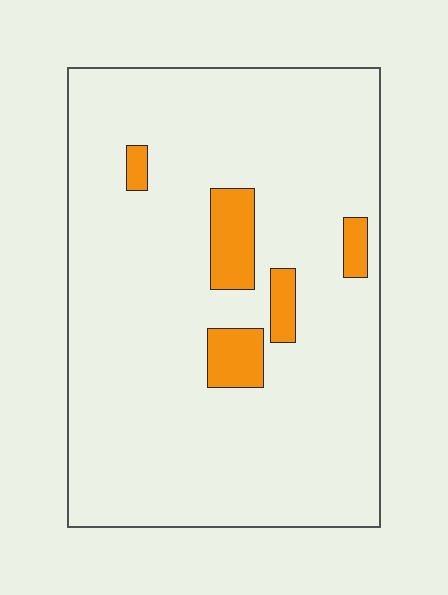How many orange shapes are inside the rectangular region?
5.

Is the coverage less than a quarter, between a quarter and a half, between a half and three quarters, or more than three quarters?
Less than a quarter.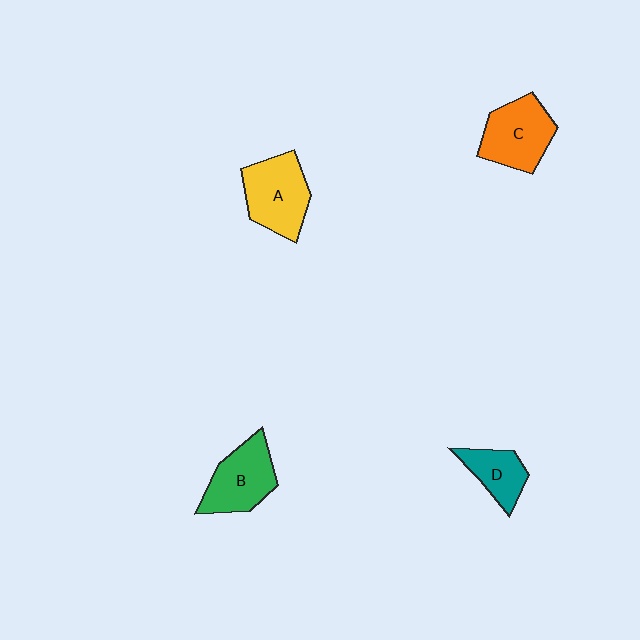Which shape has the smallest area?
Shape D (teal).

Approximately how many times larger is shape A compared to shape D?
Approximately 1.6 times.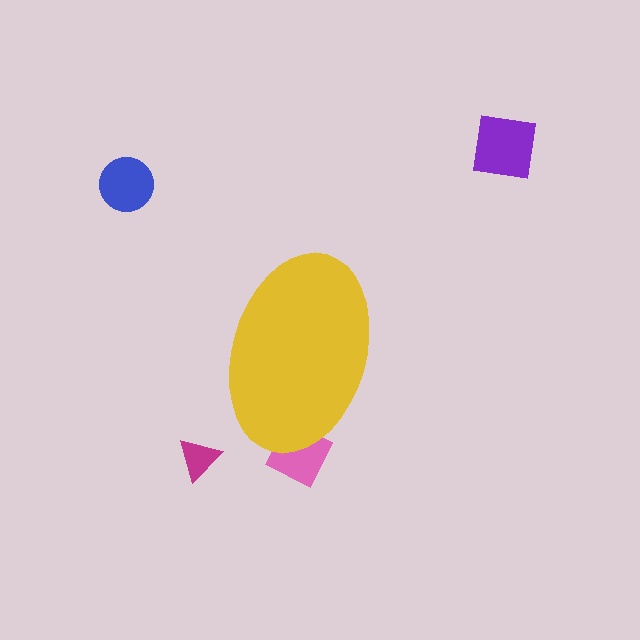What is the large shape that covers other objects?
A yellow ellipse.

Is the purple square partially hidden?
No, the purple square is fully visible.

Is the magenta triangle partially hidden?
No, the magenta triangle is fully visible.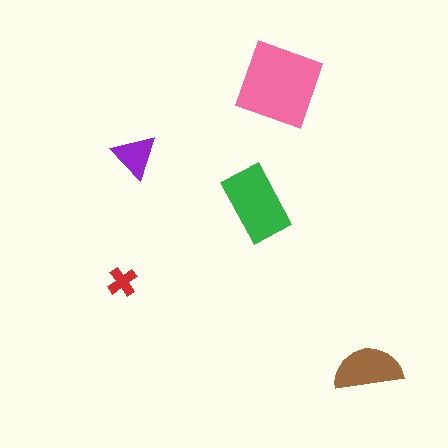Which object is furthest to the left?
The red cross is leftmost.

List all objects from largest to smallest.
The pink square, the green rectangle, the brown semicircle, the purple triangle, the red cross.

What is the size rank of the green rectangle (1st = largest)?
2nd.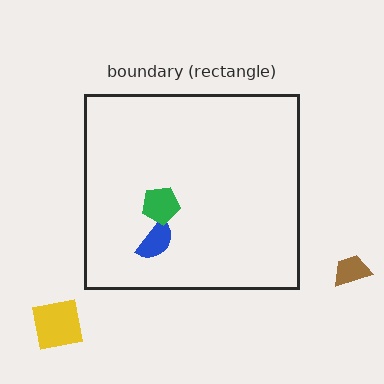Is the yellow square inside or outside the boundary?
Outside.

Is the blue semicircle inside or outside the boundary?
Inside.